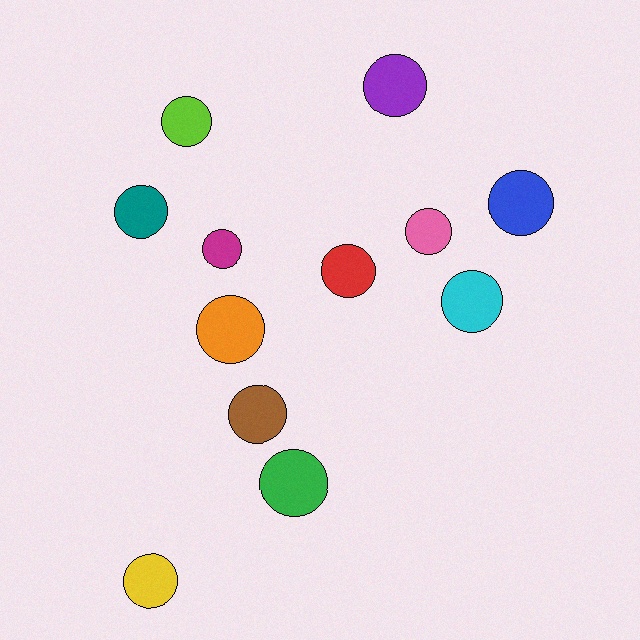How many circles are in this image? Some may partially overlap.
There are 12 circles.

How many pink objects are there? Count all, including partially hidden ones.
There is 1 pink object.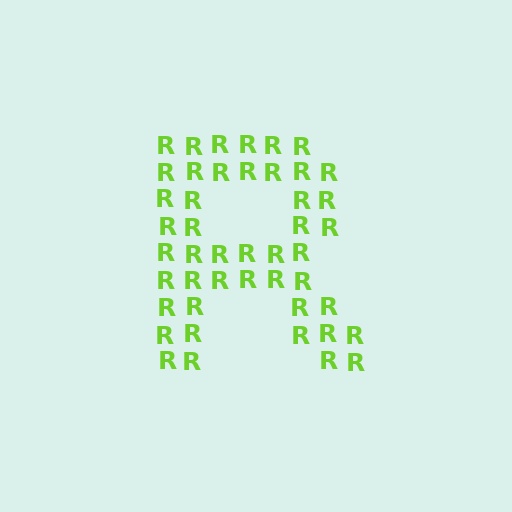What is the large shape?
The large shape is the letter R.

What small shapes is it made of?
It is made of small letter R's.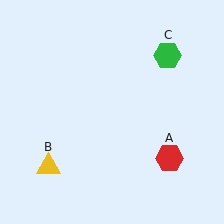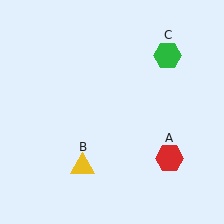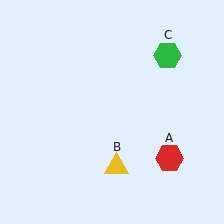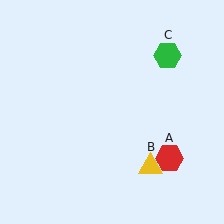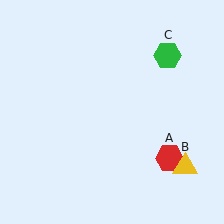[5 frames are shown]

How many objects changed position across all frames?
1 object changed position: yellow triangle (object B).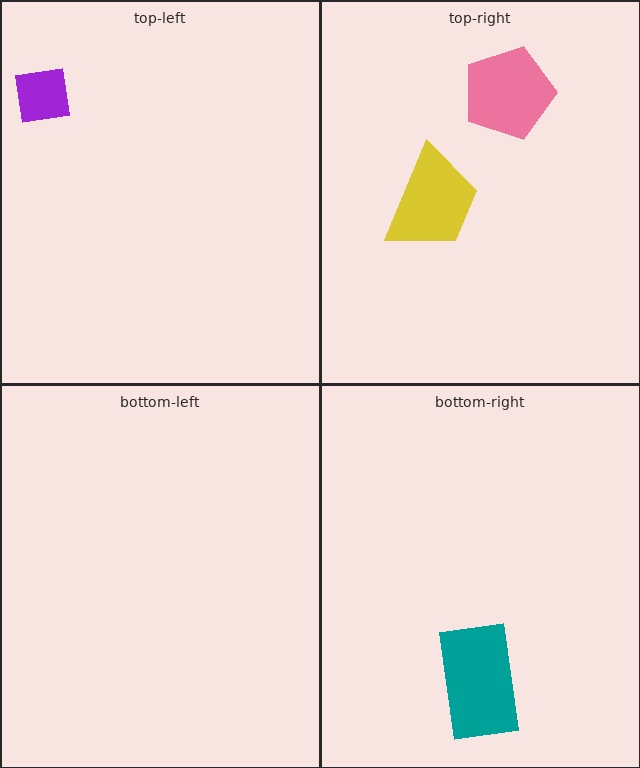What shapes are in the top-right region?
The yellow trapezoid, the pink pentagon.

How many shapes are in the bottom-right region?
1.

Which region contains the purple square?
The top-left region.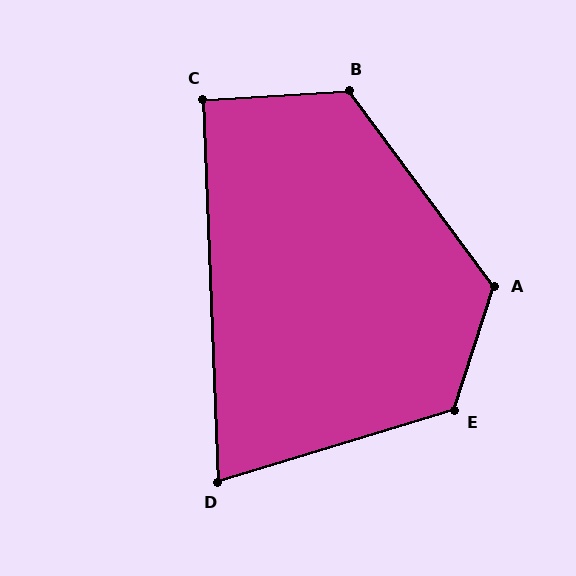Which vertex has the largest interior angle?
A, at approximately 126 degrees.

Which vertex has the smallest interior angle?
D, at approximately 75 degrees.